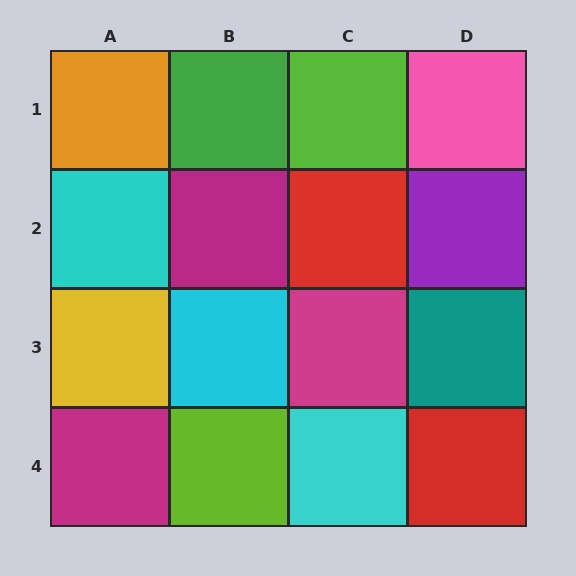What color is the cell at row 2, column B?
Magenta.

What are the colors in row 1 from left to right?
Orange, green, lime, pink.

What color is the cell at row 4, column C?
Cyan.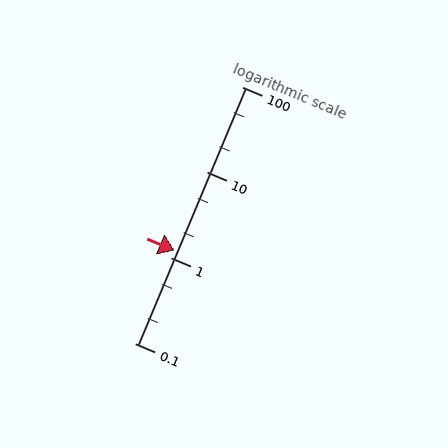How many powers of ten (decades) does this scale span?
The scale spans 3 decades, from 0.1 to 100.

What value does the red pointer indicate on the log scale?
The pointer indicates approximately 1.2.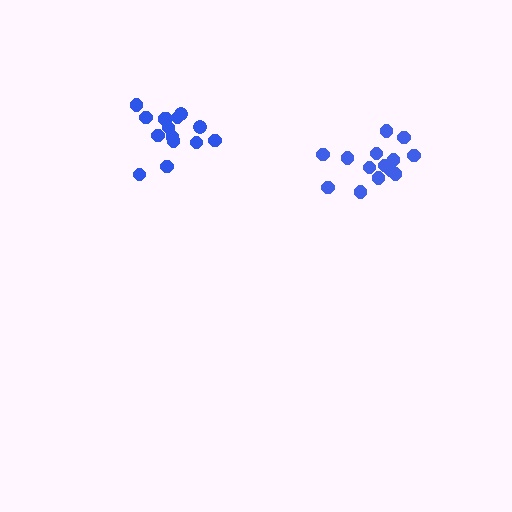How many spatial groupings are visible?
There are 2 spatial groupings.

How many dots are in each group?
Group 1: 15 dots, Group 2: 14 dots (29 total).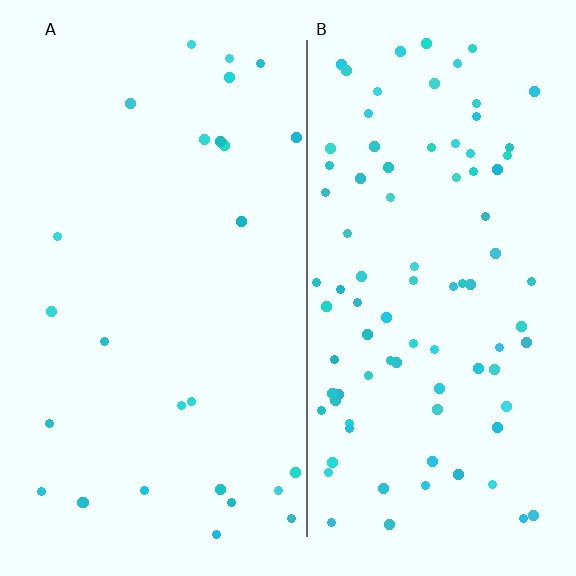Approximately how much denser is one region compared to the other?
Approximately 3.3× — region B over region A.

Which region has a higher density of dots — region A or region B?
B (the right).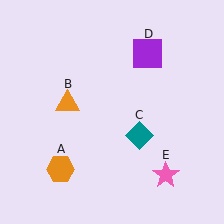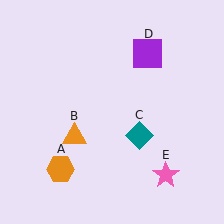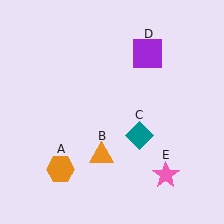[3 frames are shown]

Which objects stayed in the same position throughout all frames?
Orange hexagon (object A) and teal diamond (object C) and purple square (object D) and pink star (object E) remained stationary.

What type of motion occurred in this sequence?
The orange triangle (object B) rotated counterclockwise around the center of the scene.